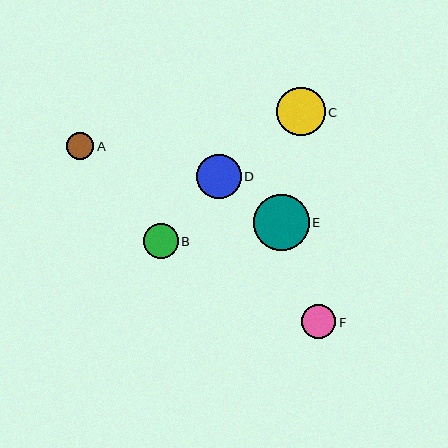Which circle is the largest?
Circle E is the largest with a size of approximately 56 pixels.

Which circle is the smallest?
Circle A is the smallest with a size of approximately 27 pixels.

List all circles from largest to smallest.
From largest to smallest: E, C, D, B, F, A.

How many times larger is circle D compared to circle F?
Circle D is approximately 1.3 times the size of circle F.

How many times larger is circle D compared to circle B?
Circle D is approximately 1.3 times the size of circle B.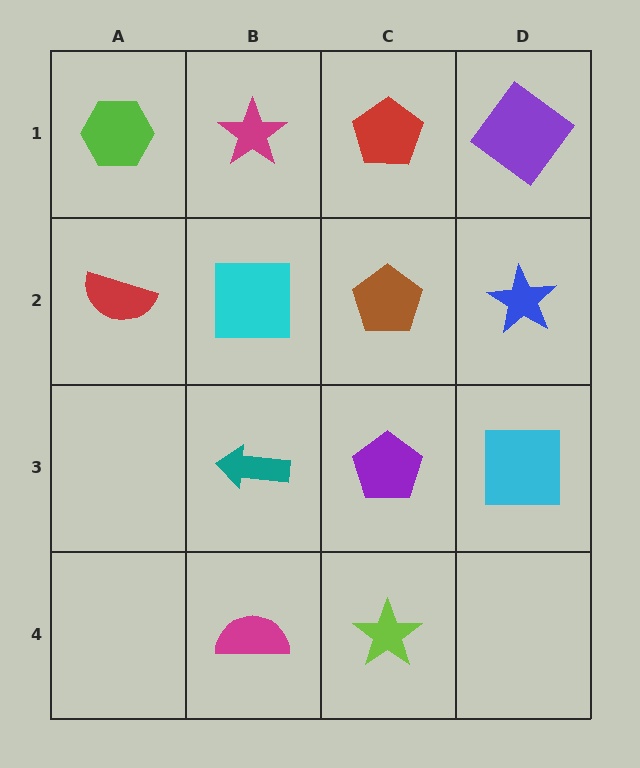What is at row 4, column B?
A magenta semicircle.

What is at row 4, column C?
A lime star.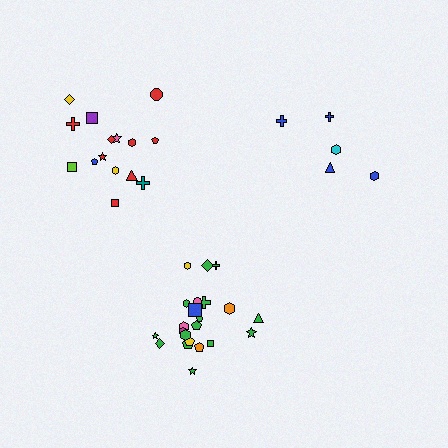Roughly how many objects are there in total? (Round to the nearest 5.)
Roughly 40 objects in total.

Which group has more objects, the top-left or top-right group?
The top-left group.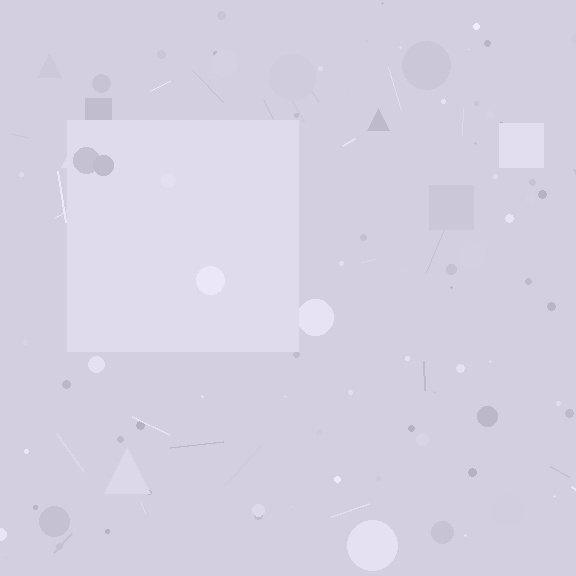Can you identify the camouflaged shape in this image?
The camouflaged shape is a square.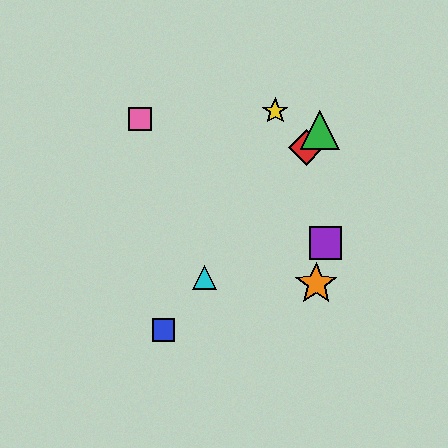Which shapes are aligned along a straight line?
The red diamond, the blue square, the green triangle, the cyan triangle are aligned along a straight line.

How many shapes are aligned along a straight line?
4 shapes (the red diamond, the blue square, the green triangle, the cyan triangle) are aligned along a straight line.